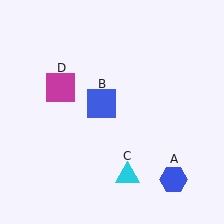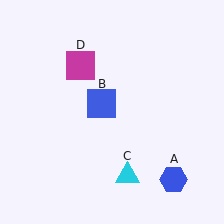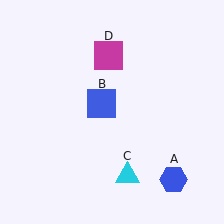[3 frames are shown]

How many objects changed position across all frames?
1 object changed position: magenta square (object D).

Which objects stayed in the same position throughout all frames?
Blue hexagon (object A) and blue square (object B) and cyan triangle (object C) remained stationary.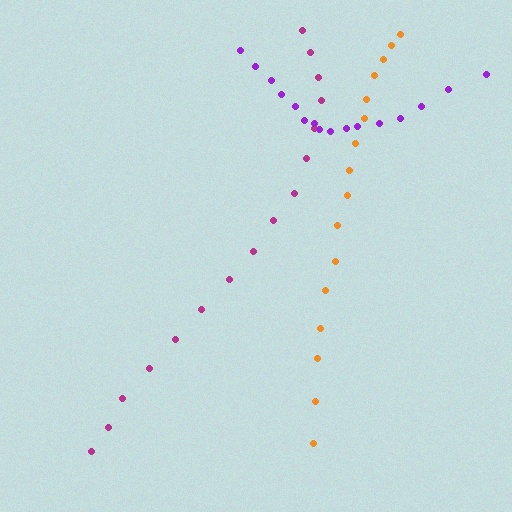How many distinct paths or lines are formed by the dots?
There are 3 distinct paths.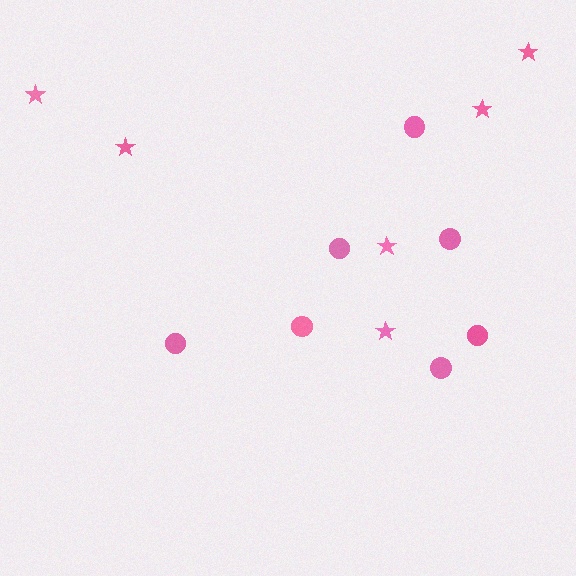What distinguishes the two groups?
There are 2 groups: one group of circles (7) and one group of stars (6).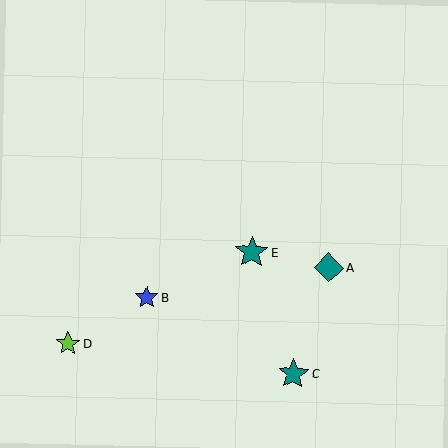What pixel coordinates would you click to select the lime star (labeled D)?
Click at (68, 344) to select the lime star D.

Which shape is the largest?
The teal star (labeled E) is the largest.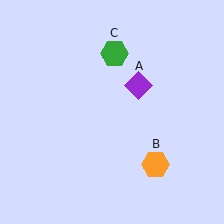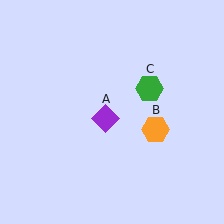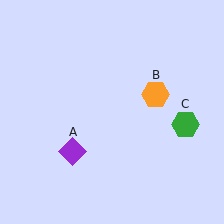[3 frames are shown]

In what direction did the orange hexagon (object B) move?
The orange hexagon (object B) moved up.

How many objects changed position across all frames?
3 objects changed position: purple diamond (object A), orange hexagon (object B), green hexagon (object C).